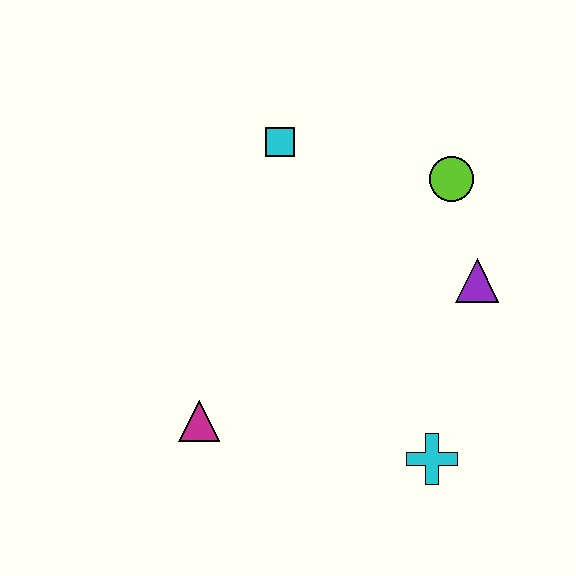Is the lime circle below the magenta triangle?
No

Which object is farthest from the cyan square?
The cyan cross is farthest from the cyan square.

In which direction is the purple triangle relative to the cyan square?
The purple triangle is to the right of the cyan square.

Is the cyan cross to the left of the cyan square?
No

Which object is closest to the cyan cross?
The purple triangle is closest to the cyan cross.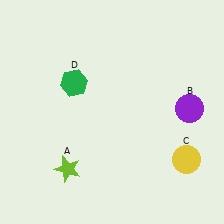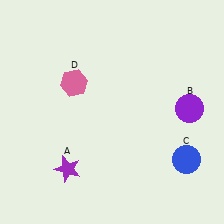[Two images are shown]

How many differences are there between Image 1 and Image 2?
There are 3 differences between the two images.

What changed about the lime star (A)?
In Image 1, A is lime. In Image 2, it changed to purple.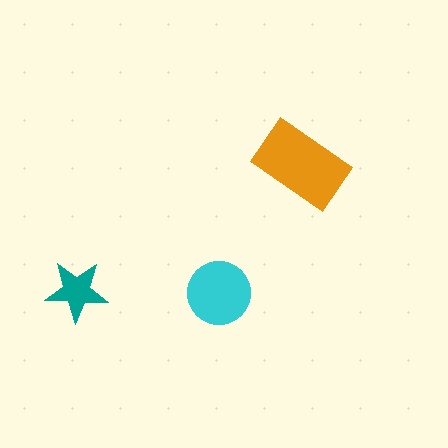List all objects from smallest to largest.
The teal star, the cyan circle, the orange rectangle.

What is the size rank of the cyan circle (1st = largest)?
2nd.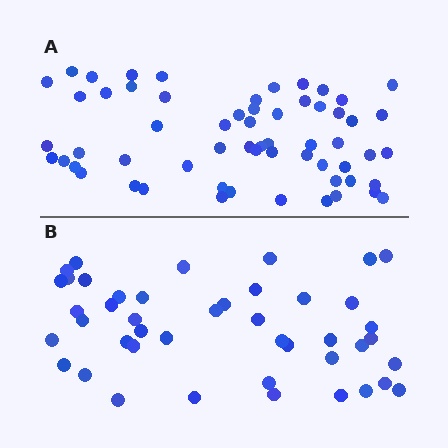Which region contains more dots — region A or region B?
Region A (the top region) has more dots.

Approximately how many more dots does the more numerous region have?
Region A has approximately 15 more dots than region B.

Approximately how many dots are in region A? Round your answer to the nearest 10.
About 60 dots.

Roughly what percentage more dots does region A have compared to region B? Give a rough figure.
About 35% more.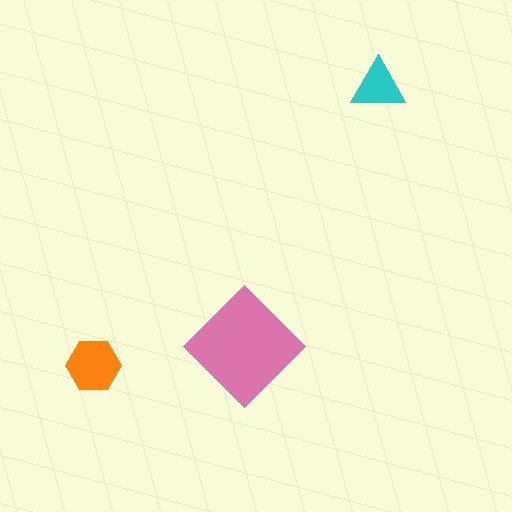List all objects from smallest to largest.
The cyan triangle, the orange hexagon, the pink diamond.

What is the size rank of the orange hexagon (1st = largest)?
2nd.